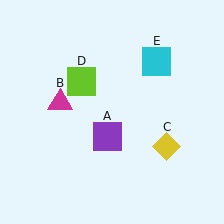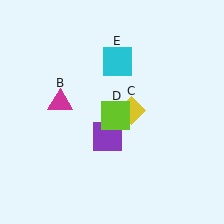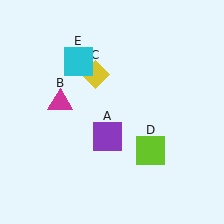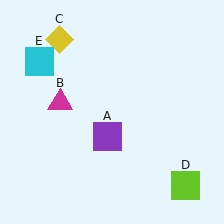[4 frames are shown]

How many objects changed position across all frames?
3 objects changed position: yellow diamond (object C), lime square (object D), cyan square (object E).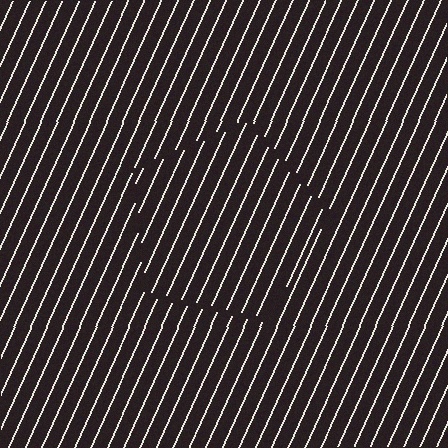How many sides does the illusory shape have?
5 sides — the line-ends trace a pentagon.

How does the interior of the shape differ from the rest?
The interior of the shape contains the same grating, shifted by half a period — the contour is defined by the phase discontinuity where line-ends from the inner and outer gratings abut.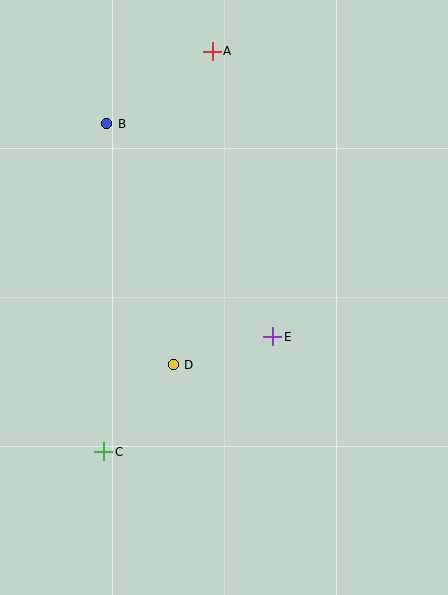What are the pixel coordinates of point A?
Point A is at (212, 51).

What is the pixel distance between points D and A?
The distance between D and A is 316 pixels.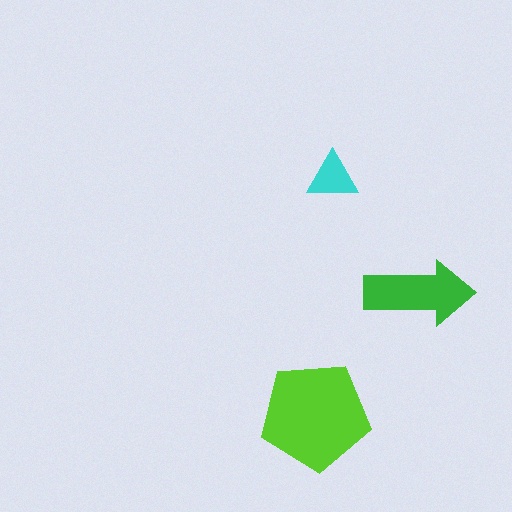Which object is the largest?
The lime pentagon.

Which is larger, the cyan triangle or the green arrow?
The green arrow.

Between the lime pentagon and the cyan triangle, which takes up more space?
The lime pentagon.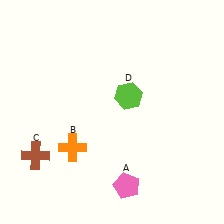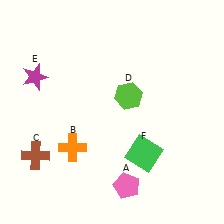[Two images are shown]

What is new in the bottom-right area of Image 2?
A green square (F) was added in the bottom-right area of Image 2.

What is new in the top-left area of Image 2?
A magenta star (E) was added in the top-left area of Image 2.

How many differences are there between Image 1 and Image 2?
There are 2 differences between the two images.